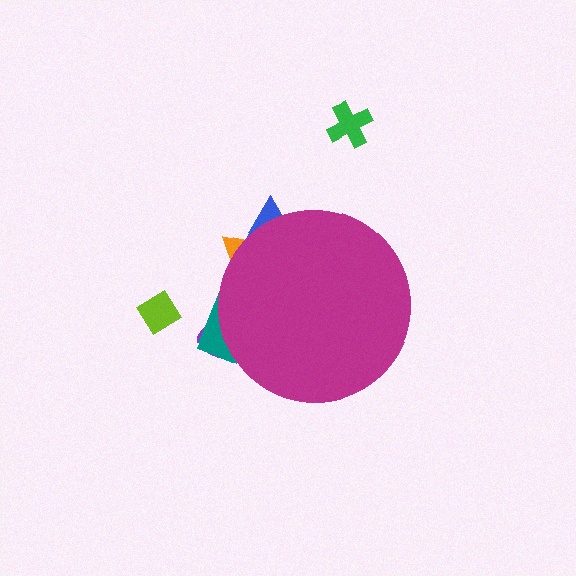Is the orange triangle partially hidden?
Yes, the orange triangle is partially hidden behind the magenta circle.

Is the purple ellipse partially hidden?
Yes, the purple ellipse is partially hidden behind the magenta circle.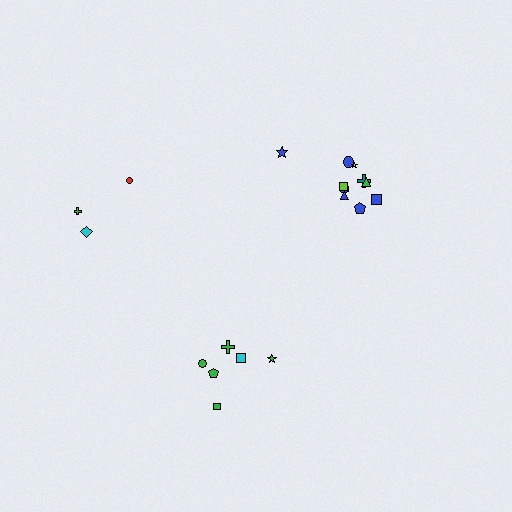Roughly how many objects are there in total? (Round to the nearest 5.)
Roughly 20 objects in total.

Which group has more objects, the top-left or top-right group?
The top-right group.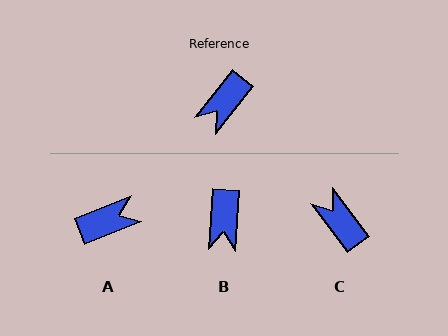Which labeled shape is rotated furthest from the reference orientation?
A, about 150 degrees away.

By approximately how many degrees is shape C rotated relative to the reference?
Approximately 105 degrees clockwise.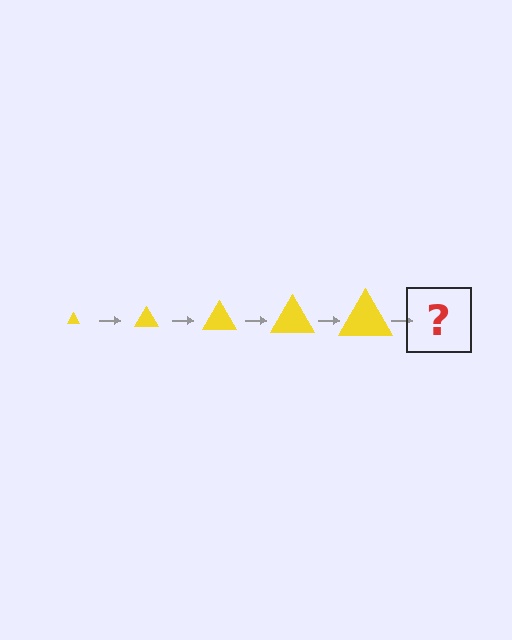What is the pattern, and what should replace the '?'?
The pattern is that the triangle gets progressively larger each step. The '?' should be a yellow triangle, larger than the previous one.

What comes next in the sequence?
The next element should be a yellow triangle, larger than the previous one.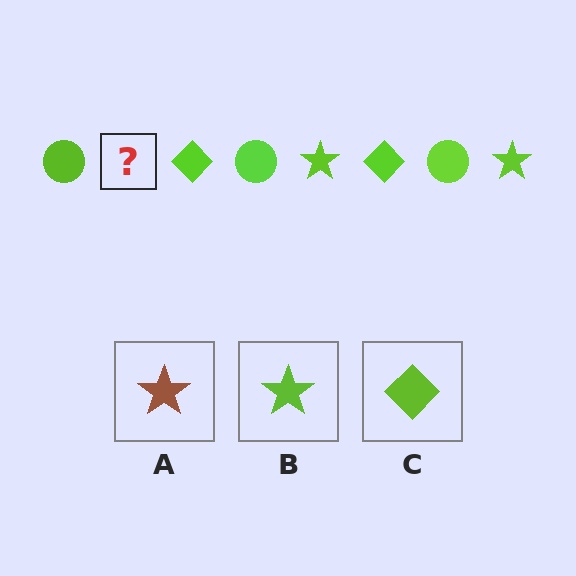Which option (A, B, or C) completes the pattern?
B.